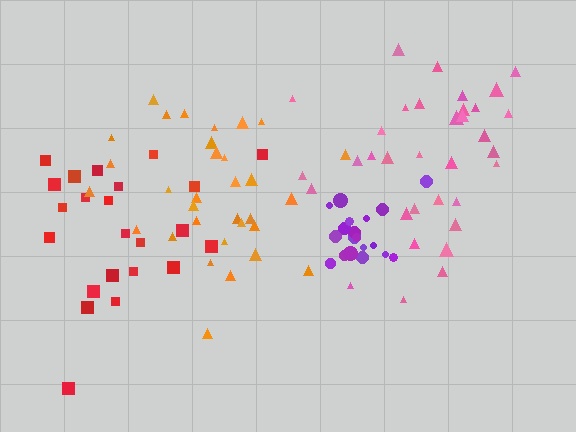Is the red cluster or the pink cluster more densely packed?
Pink.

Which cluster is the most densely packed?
Purple.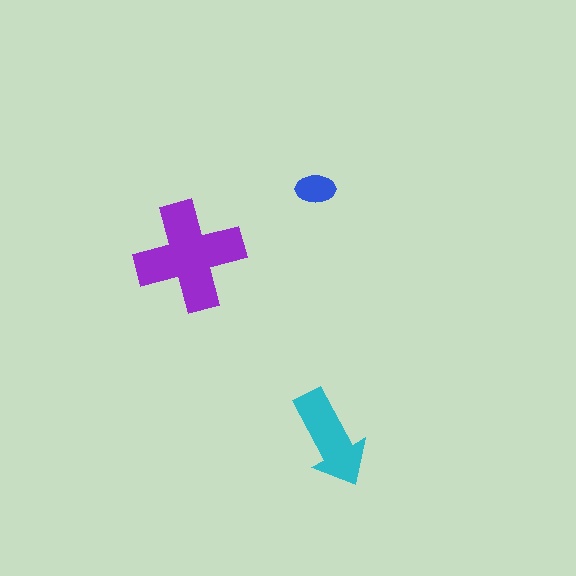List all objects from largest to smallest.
The purple cross, the cyan arrow, the blue ellipse.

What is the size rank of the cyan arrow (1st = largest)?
2nd.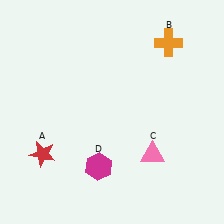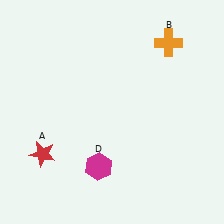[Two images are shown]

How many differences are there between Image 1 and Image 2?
There is 1 difference between the two images.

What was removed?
The pink triangle (C) was removed in Image 2.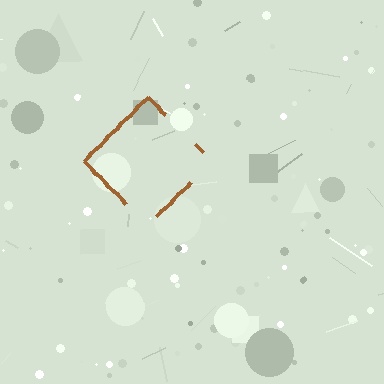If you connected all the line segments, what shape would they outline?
They would outline a diamond.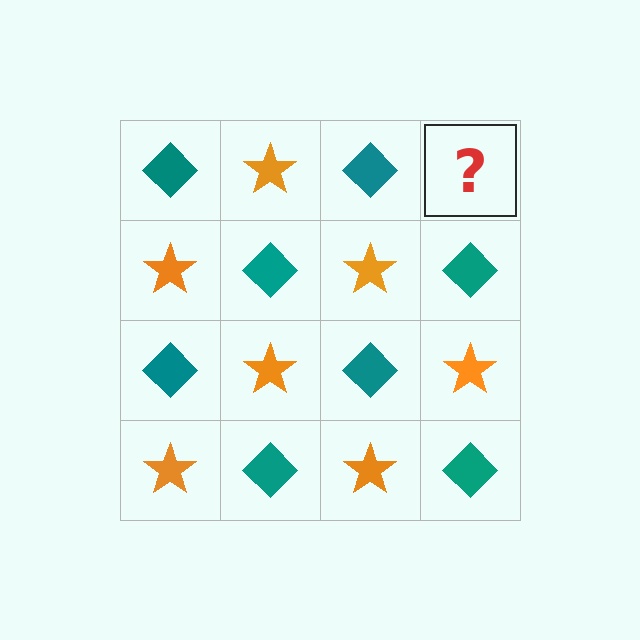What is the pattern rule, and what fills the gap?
The rule is that it alternates teal diamond and orange star in a checkerboard pattern. The gap should be filled with an orange star.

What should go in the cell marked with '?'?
The missing cell should contain an orange star.